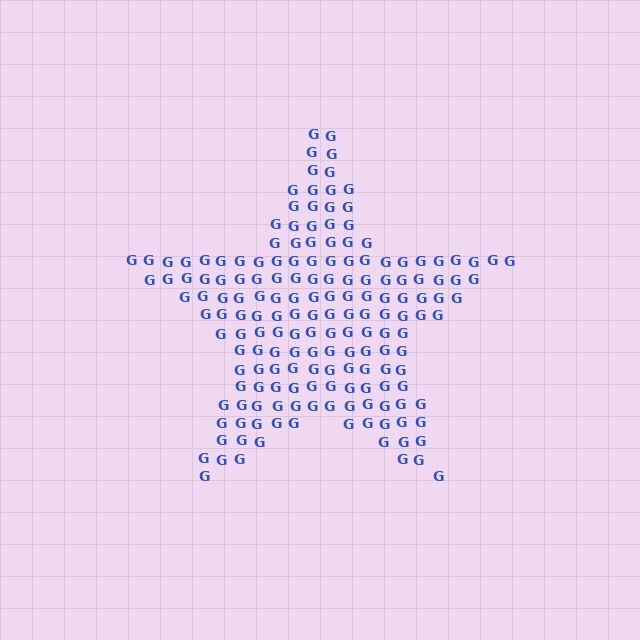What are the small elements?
The small elements are letter G's.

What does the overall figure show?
The overall figure shows a star.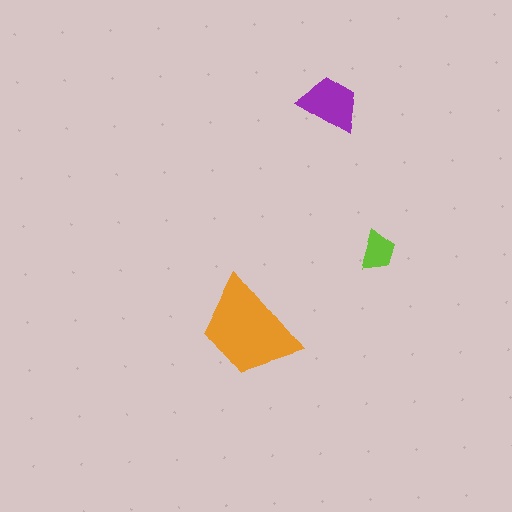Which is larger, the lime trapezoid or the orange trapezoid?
The orange one.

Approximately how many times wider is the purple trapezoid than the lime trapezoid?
About 1.5 times wider.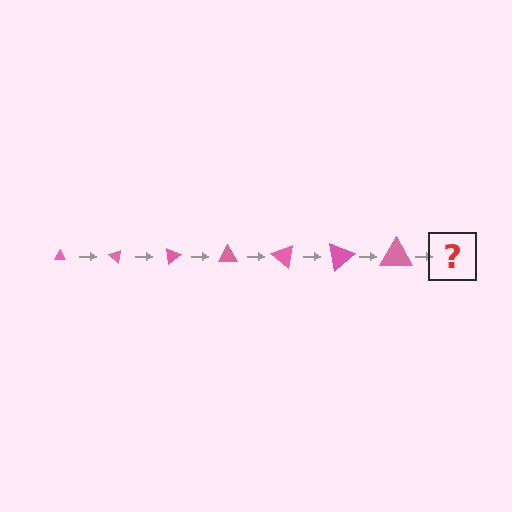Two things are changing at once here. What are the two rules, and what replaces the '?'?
The two rules are that the triangle grows larger each step and it rotates 40 degrees each step. The '?' should be a triangle, larger than the previous one and rotated 280 degrees from the start.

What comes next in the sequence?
The next element should be a triangle, larger than the previous one and rotated 280 degrees from the start.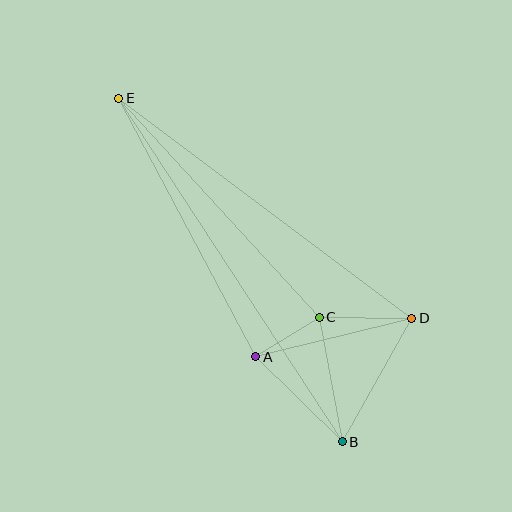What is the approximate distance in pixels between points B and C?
The distance between B and C is approximately 126 pixels.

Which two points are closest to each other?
Points A and C are closest to each other.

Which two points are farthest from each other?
Points B and E are farthest from each other.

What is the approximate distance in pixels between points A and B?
The distance between A and B is approximately 121 pixels.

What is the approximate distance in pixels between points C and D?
The distance between C and D is approximately 93 pixels.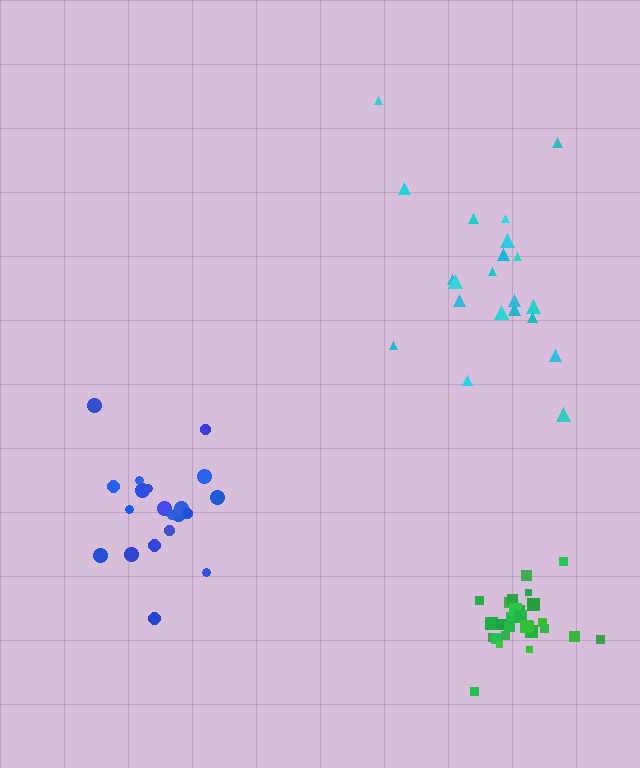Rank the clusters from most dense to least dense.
green, blue, cyan.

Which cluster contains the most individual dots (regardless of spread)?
Green (28).